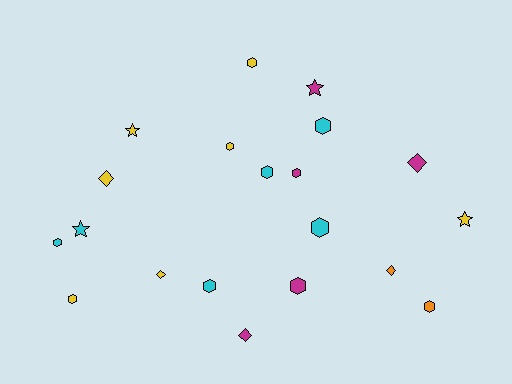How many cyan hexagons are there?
There are 5 cyan hexagons.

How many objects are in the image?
There are 20 objects.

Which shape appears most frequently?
Hexagon, with 11 objects.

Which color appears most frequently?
Yellow, with 7 objects.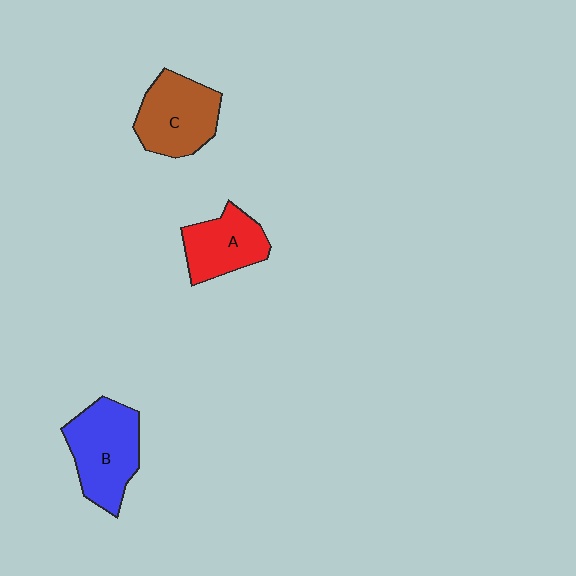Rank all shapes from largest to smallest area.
From largest to smallest: B (blue), C (brown), A (red).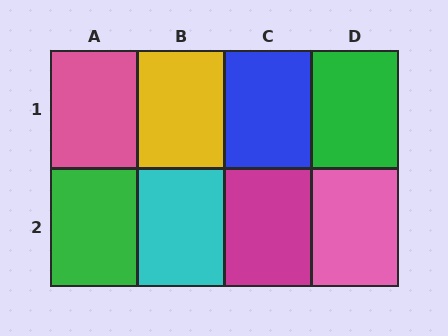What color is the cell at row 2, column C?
Magenta.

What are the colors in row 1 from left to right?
Pink, yellow, blue, green.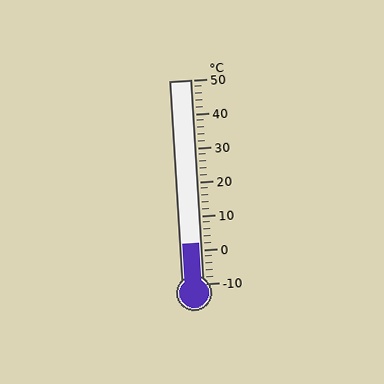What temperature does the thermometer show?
The thermometer shows approximately 2°C.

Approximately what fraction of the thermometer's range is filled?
The thermometer is filled to approximately 20% of its range.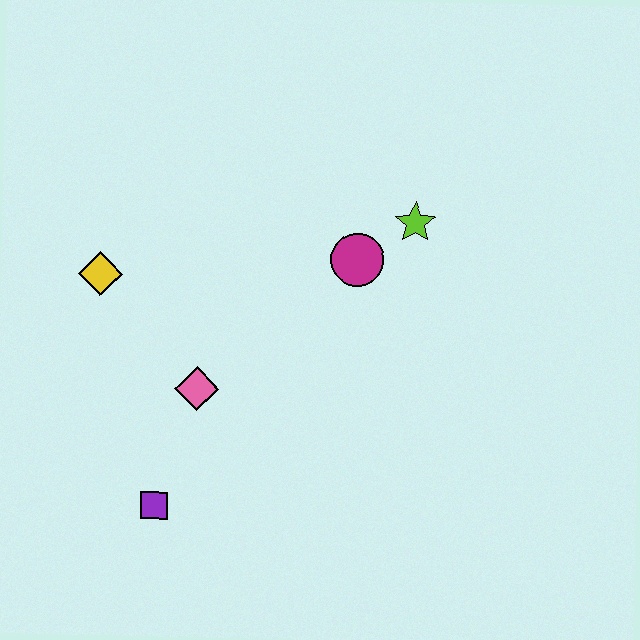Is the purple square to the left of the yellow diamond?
No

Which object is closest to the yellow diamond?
The pink diamond is closest to the yellow diamond.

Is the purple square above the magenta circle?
No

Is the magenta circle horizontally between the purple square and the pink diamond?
No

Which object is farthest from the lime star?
The purple square is farthest from the lime star.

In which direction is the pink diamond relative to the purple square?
The pink diamond is above the purple square.